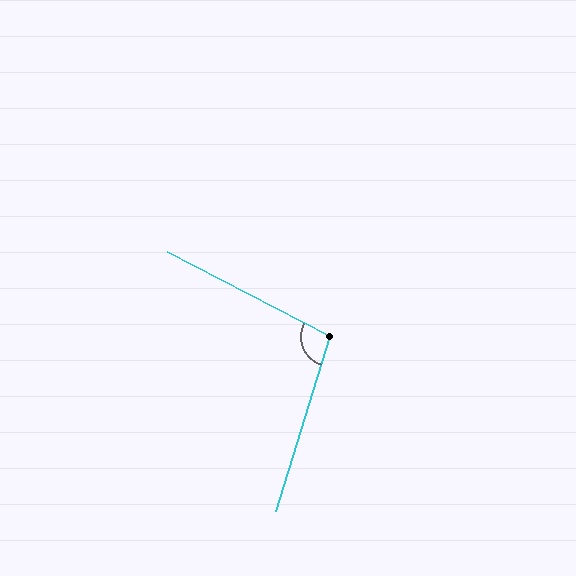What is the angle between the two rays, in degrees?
Approximately 100 degrees.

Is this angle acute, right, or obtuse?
It is obtuse.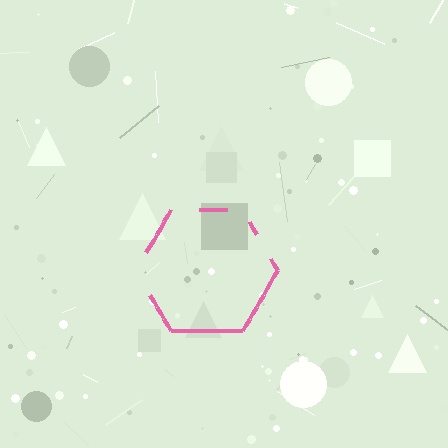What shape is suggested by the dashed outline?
The dashed outline suggests a hexagon.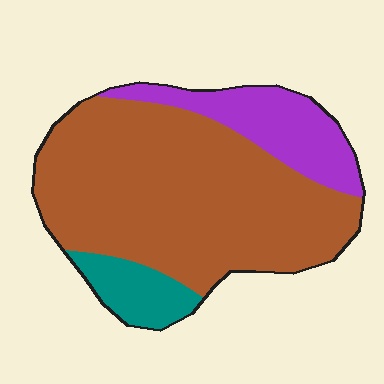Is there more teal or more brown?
Brown.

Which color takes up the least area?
Teal, at roughly 10%.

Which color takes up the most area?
Brown, at roughly 70%.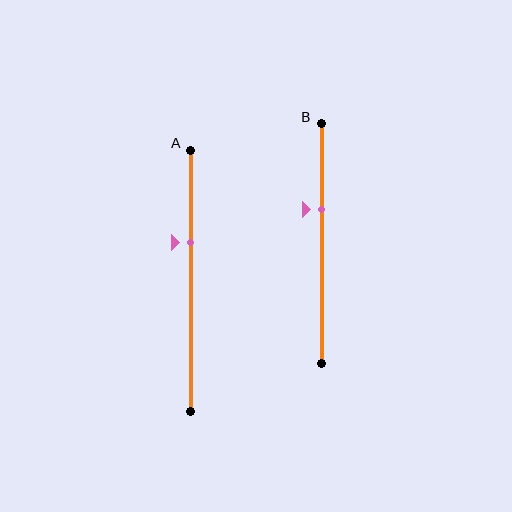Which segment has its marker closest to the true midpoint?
Segment B has its marker closest to the true midpoint.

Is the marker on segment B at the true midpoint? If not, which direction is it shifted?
No, the marker on segment B is shifted upward by about 14% of the segment length.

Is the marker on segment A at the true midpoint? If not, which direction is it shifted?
No, the marker on segment A is shifted upward by about 15% of the segment length.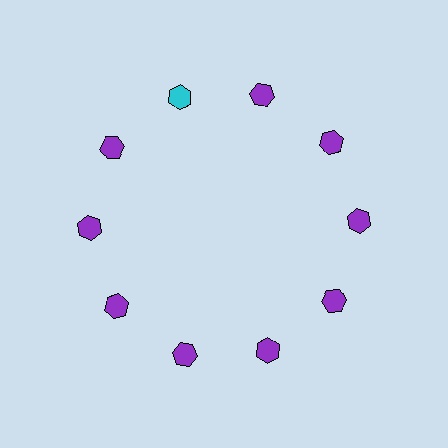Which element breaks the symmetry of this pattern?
The cyan hexagon at roughly the 11 o'clock position breaks the symmetry. All other shapes are purple hexagons.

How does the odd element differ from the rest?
It has a different color: cyan instead of purple.